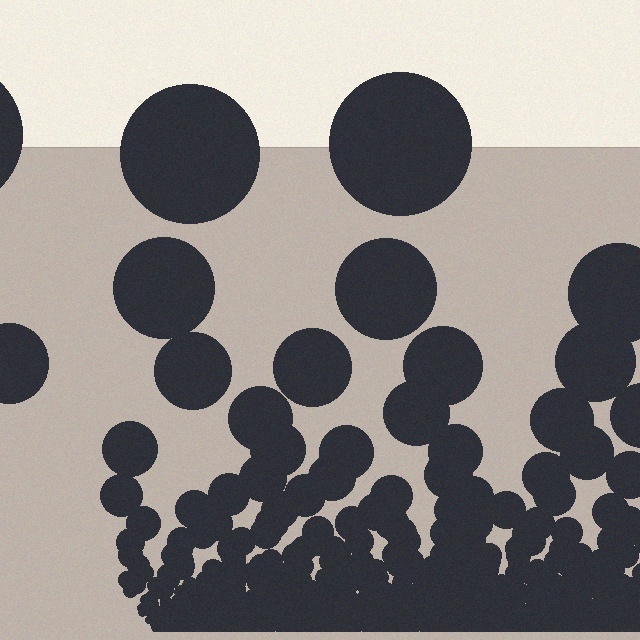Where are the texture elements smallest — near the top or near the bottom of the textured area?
Near the bottom.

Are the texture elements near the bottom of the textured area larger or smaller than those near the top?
Smaller. The gradient is inverted — elements near the bottom are smaller and denser.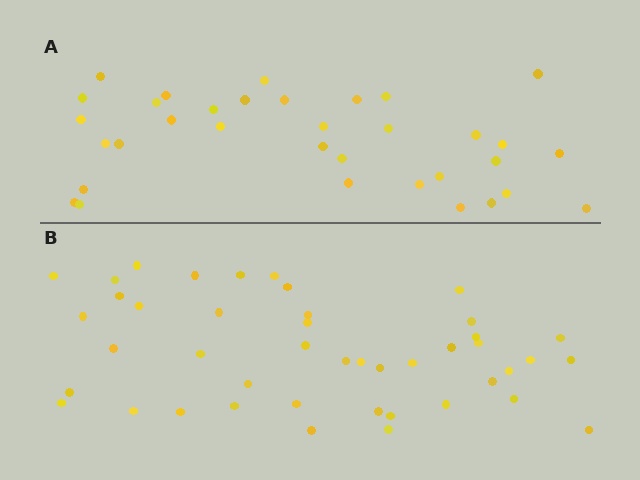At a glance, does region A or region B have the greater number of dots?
Region B (the bottom region) has more dots.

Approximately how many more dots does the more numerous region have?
Region B has roughly 10 or so more dots than region A.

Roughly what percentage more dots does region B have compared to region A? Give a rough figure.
About 30% more.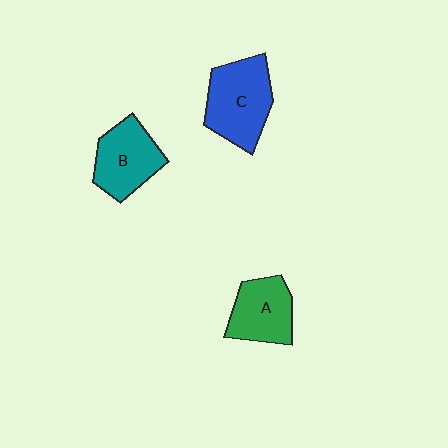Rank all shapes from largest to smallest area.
From largest to smallest: C (blue), B (teal), A (green).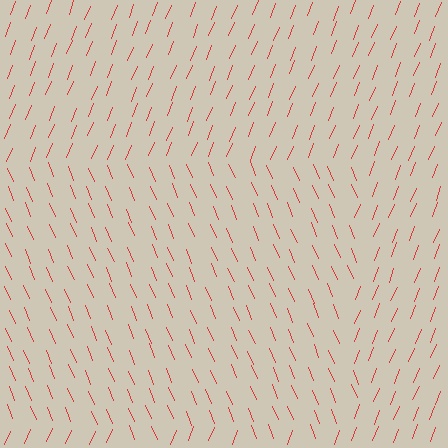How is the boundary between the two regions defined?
The boundary is defined purely by a change in line orientation (approximately 45 degrees difference). All lines are the same color and thickness.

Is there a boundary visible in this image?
Yes, there is a texture boundary formed by a change in line orientation.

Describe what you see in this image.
The image is filled with small red line segments. A rectangle region in the image has lines oriented differently from the surrounding lines, creating a visible texture boundary.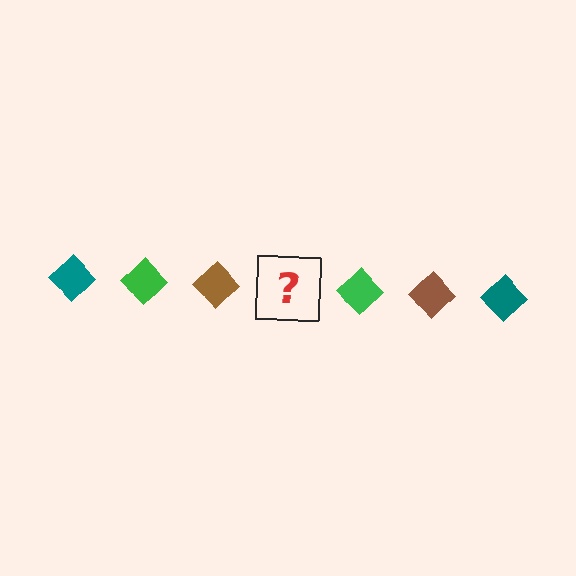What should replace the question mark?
The question mark should be replaced with a teal diamond.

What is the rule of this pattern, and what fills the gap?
The rule is that the pattern cycles through teal, green, brown diamonds. The gap should be filled with a teal diamond.